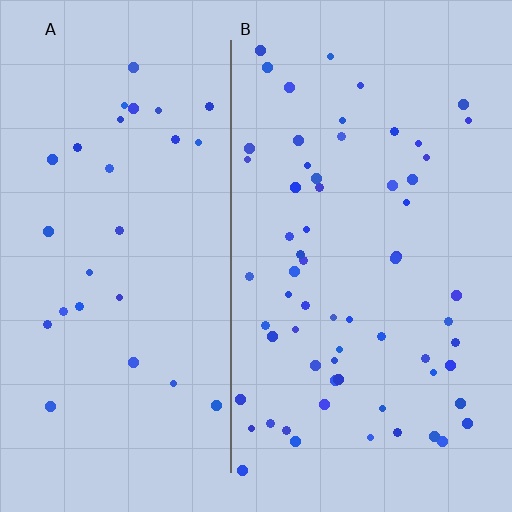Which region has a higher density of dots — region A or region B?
B (the right).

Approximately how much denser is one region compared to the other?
Approximately 2.2× — region B over region A.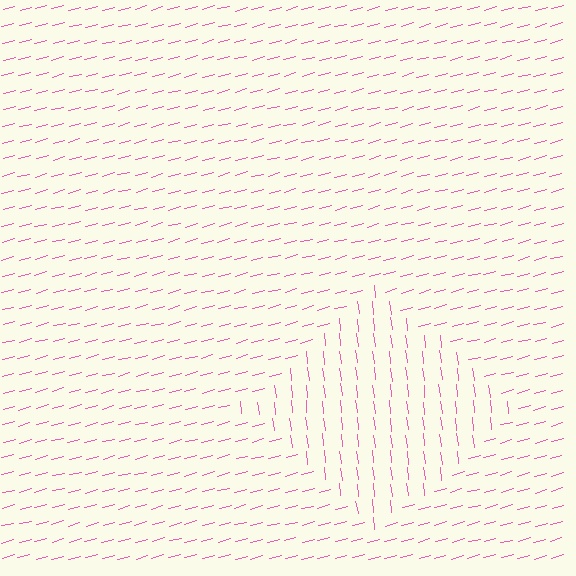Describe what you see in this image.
The image is filled with small pink line segments. A diamond region in the image has lines oriented differently from the surrounding lines, creating a visible texture boundary.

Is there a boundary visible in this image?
Yes, there is a texture boundary formed by a change in line orientation.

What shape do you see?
I see a diamond.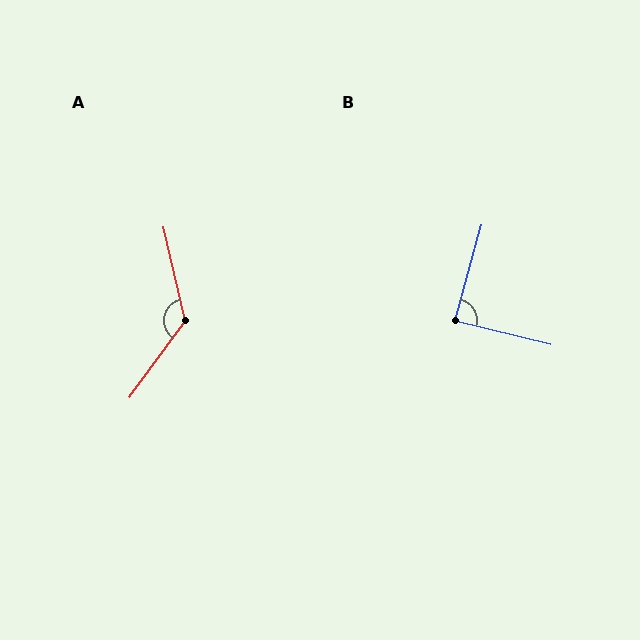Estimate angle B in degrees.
Approximately 89 degrees.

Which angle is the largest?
A, at approximately 131 degrees.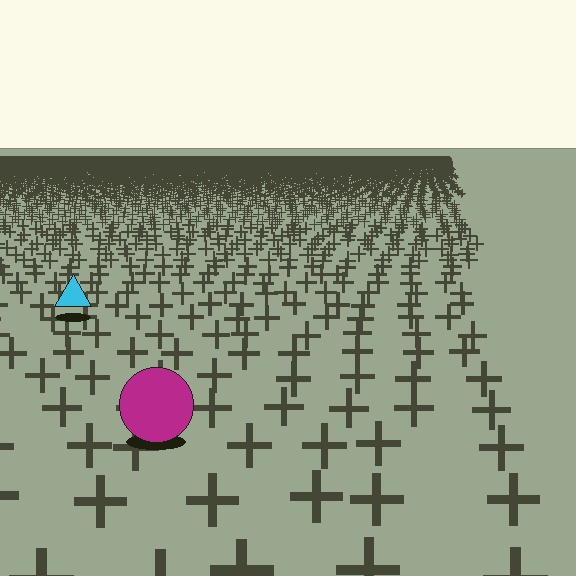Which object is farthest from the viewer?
The cyan triangle is farthest from the viewer. It appears smaller and the ground texture around it is denser.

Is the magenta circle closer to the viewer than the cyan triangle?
Yes. The magenta circle is closer — you can tell from the texture gradient: the ground texture is coarser near it.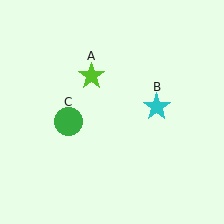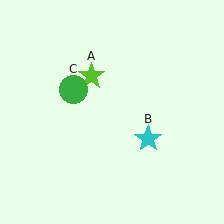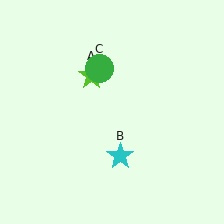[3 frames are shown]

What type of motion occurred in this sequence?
The cyan star (object B), green circle (object C) rotated clockwise around the center of the scene.